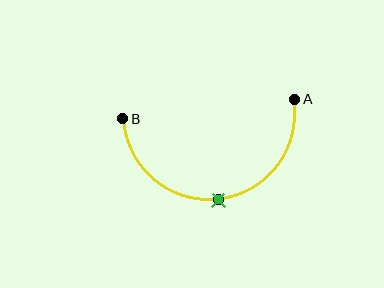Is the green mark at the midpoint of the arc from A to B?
Yes. The green mark lies on the arc at equal arc-length from both A and B — it is the arc midpoint.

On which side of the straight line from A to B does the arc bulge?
The arc bulges below the straight line connecting A and B.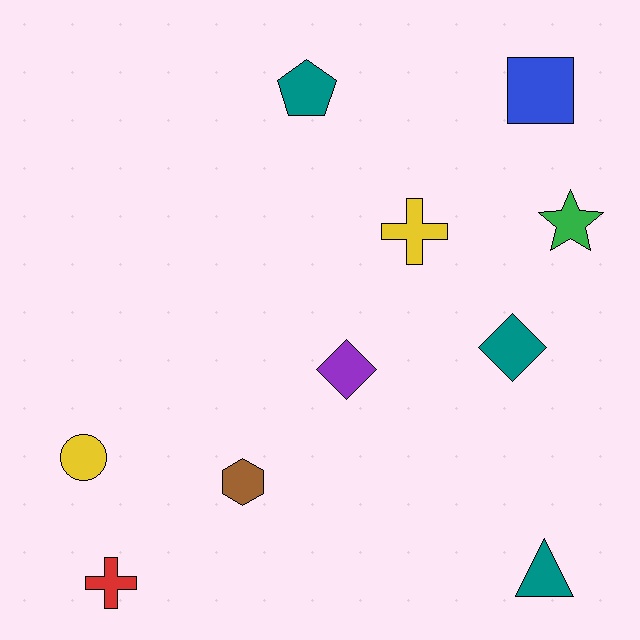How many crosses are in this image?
There are 2 crosses.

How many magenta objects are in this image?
There are no magenta objects.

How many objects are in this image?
There are 10 objects.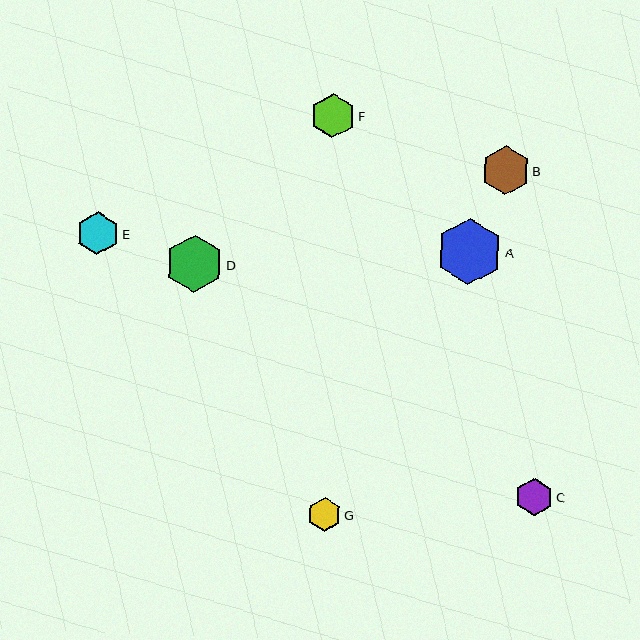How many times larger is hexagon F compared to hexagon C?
Hexagon F is approximately 1.2 times the size of hexagon C.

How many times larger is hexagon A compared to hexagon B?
Hexagon A is approximately 1.4 times the size of hexagon B.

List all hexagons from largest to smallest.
From largest to smallest: A, D, B, F, E, C, G.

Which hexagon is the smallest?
Hexagon G is the smallest with a size of approximately 34 pixels.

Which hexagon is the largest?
Hexagon A is the largest with a size of approximately 67 pixels.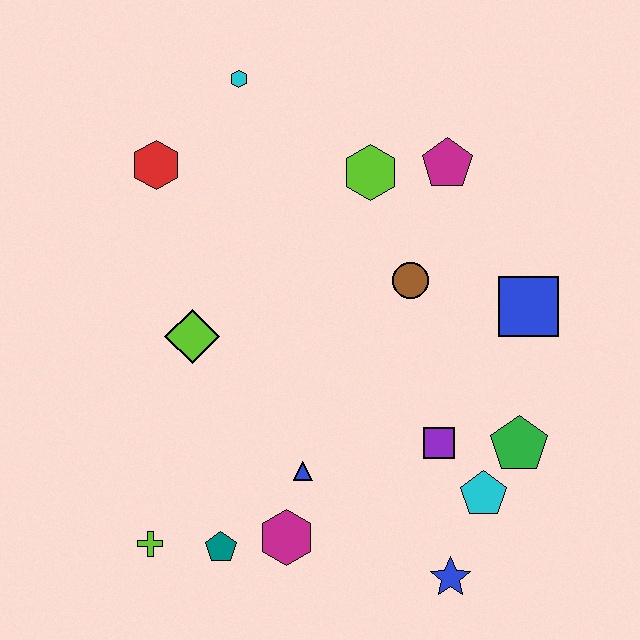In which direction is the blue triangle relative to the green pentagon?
The blue triangle is to the left of the green pentagon.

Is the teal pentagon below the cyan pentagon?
Yes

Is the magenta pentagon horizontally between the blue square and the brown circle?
Yes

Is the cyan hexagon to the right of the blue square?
No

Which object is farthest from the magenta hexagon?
The cyan hexagon is farthest from the magenta hexagon.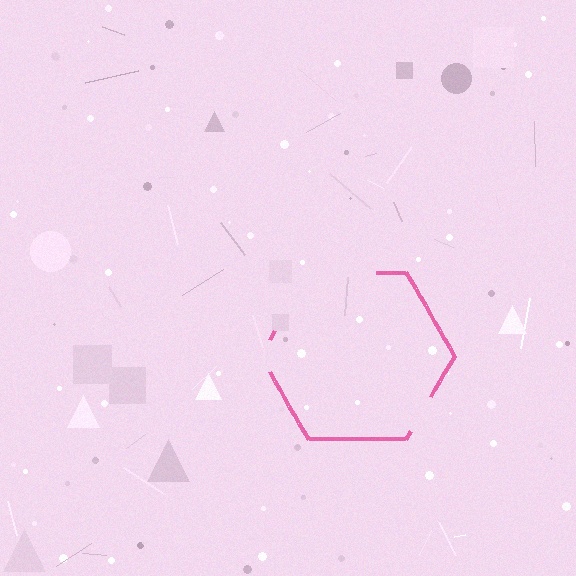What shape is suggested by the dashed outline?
The dashed outline suggests a hexagon.